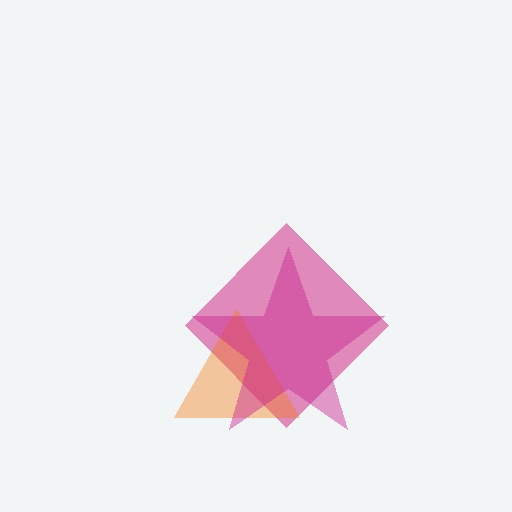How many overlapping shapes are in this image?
There are 3 overlapping shapes in the image.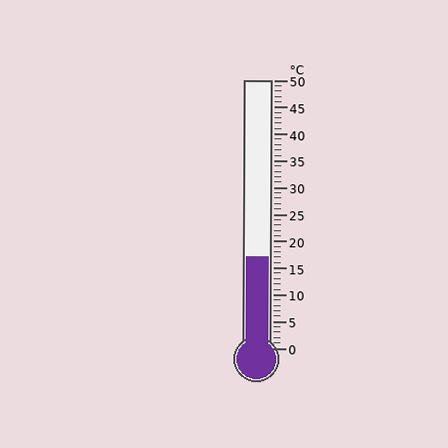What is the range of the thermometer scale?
The thermometer scale ranges from 0°C to 50°C.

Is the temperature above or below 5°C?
The temperature is above 5°C.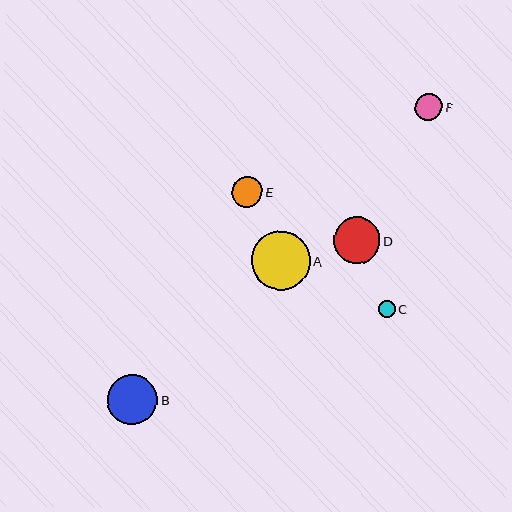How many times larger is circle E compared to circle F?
Circle E is approximately 1.1 times the size of circle F.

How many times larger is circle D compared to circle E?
Circle D is approximately 1.5 times the size of circle E.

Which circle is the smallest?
Circle C is the smallest with a size of approximately 17 pixels.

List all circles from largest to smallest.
From largest to smallest: A, B, D, E, F, C.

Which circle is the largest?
Circle A is the largest with a size of approximately 59 pixels.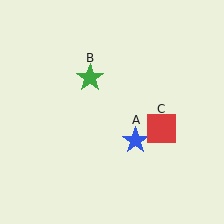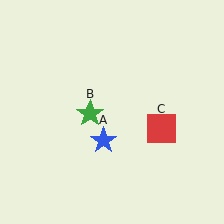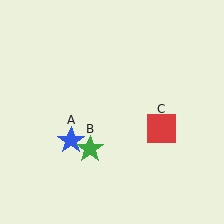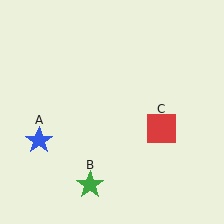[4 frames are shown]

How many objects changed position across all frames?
2 objects changed position: blue star (object A), green star (object B).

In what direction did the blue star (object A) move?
The blue star (object A) moved left.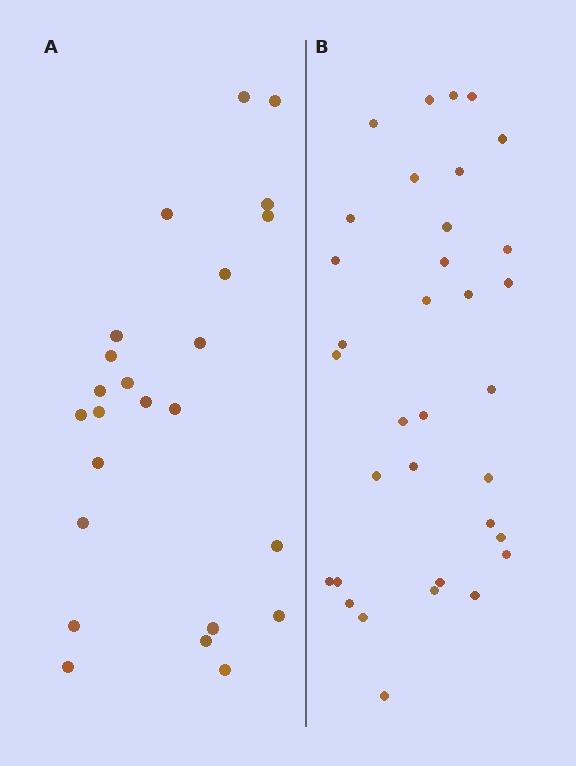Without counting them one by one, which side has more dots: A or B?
Region B (the right region) has more dots.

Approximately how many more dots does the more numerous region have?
Region B has roughly 10 or so more dots than region A.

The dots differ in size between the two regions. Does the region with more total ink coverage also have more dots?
No. Region A has more total ink coverage because its dots are larger, but region B actually contains more individual dots. Total area can be misleading — the number of items is what matters here.